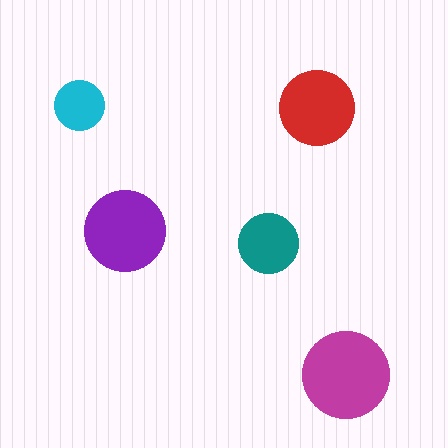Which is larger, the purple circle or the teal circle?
The purple one.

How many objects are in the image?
There are 5 objects in the image.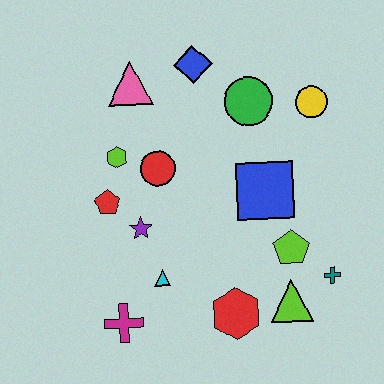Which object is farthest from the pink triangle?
The teal cross is farthest from the pink triangle.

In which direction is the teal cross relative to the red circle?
The teal cross is to the right of the red circle.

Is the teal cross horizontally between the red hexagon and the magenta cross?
No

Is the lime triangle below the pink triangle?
Yes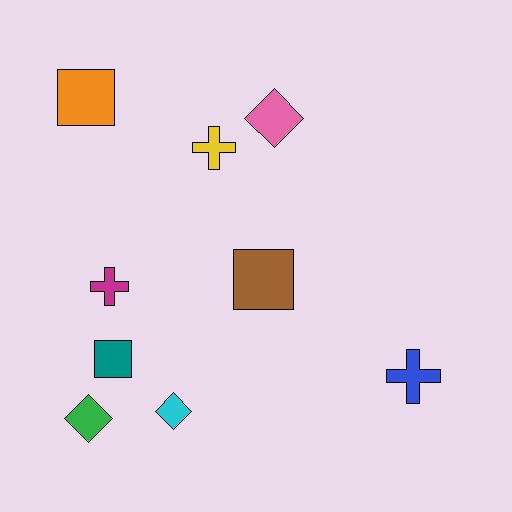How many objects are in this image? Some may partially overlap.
There are 9 objects.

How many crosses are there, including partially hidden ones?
There are 3 crosses.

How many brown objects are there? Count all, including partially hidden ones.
There is 1 brown object.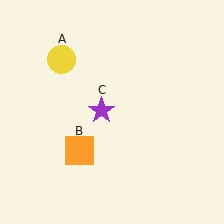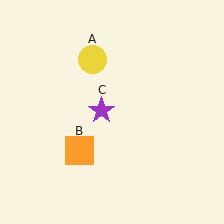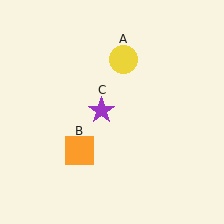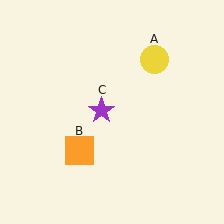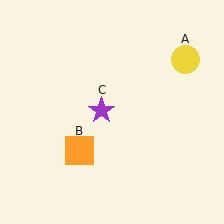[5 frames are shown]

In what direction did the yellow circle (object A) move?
The yellow circle (object A) moved right.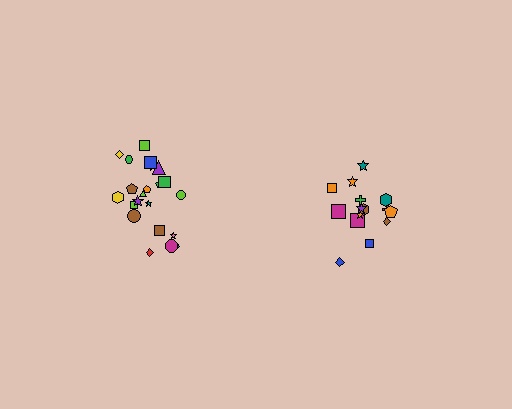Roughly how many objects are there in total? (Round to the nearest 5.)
Roughly 35 objects in total.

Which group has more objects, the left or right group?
The left group.